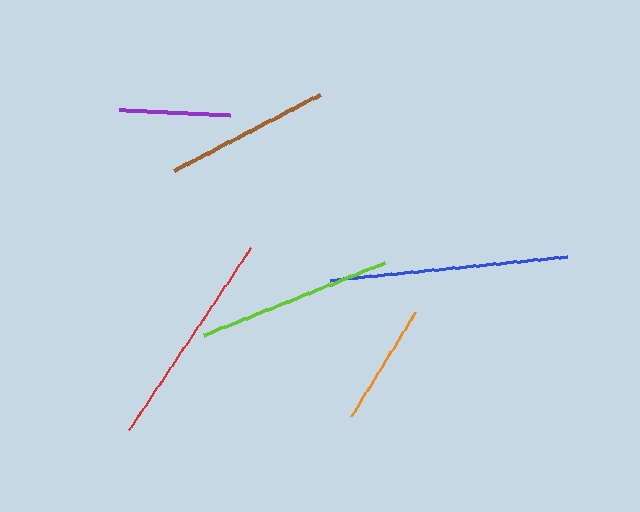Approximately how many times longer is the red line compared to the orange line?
The red line is approximately 1.8 times the length of the orange line.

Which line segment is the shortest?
The purple line is the shortest at approximately 111 pixels.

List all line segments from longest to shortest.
From longest to shortest: blue, red, lime, brown, orange, purple.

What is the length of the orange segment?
The orange segment is approximately 122 pixels long.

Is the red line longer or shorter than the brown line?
The red line is longer than the brown line.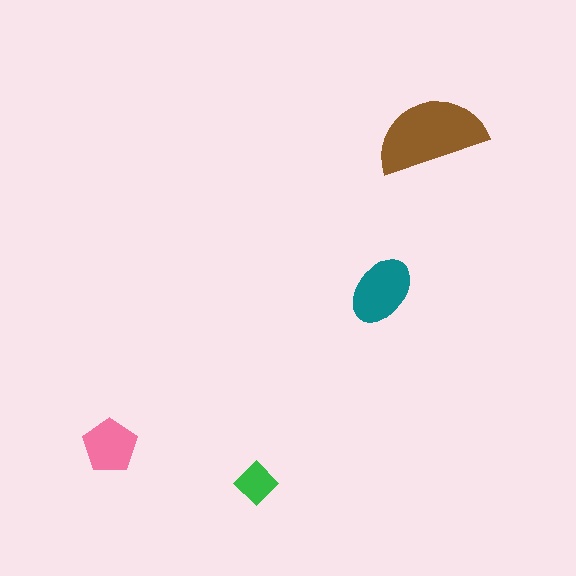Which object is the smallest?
The green diamond.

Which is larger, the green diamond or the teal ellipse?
The teal ellipse.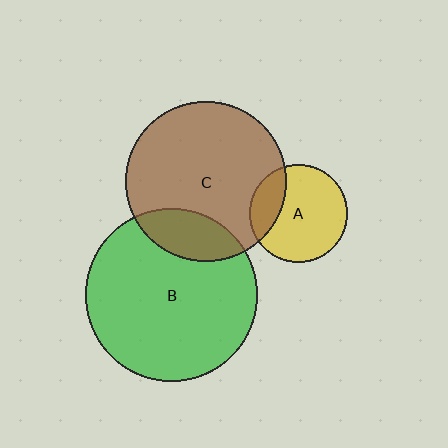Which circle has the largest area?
Circle B (green).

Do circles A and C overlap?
Yes.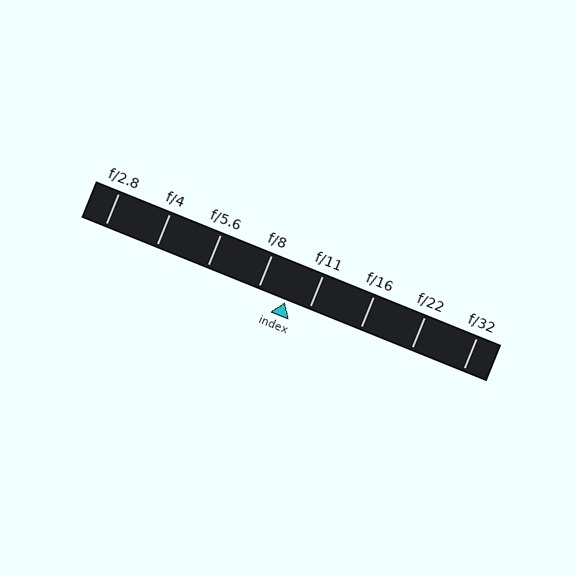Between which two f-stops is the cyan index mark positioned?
The index mark is between f/8 and f/11.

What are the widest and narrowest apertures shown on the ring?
The widest aperture shown is f/2.8 and the narrowest is f/32.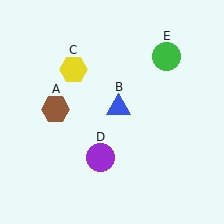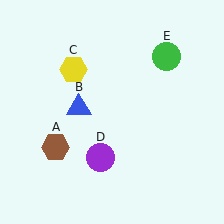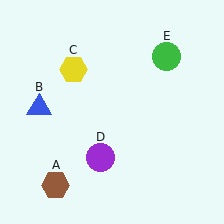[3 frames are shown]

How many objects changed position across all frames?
2 objects changed position: brown hexagon (object A), blue triangle (object B).